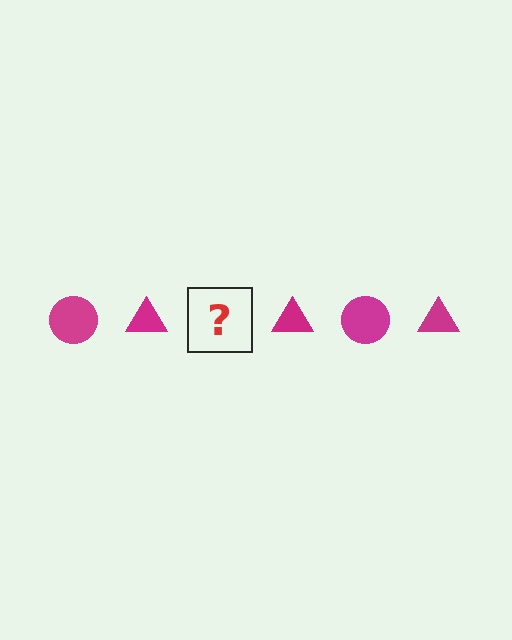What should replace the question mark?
The question mark should be replaced with a magenta circle.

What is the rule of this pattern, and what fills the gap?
The rule is that the pattern cycles through circle, triangle shapes in magenta. The gap should be filled with a magenta circle.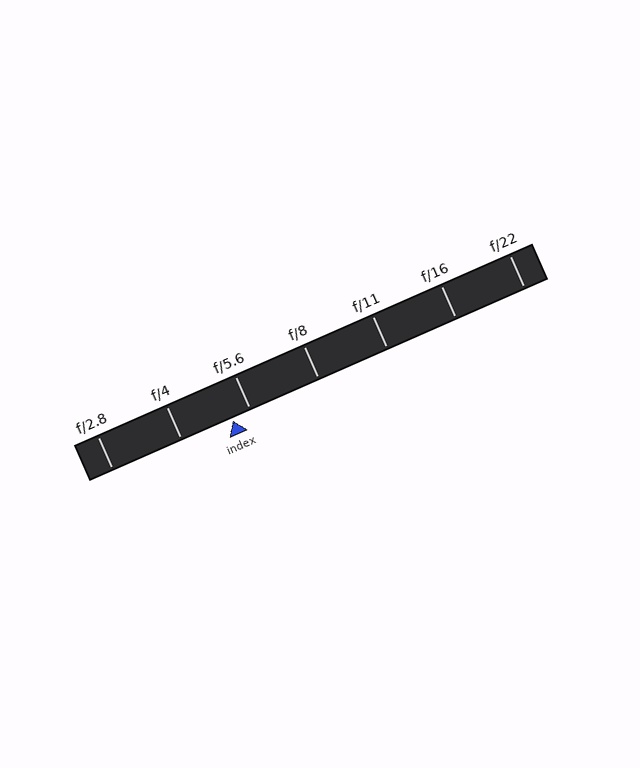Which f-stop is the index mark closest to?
The index mark is closest to f/5.6.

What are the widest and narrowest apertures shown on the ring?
The widest aperture shown is f/2.8 and the narrowest is f/22.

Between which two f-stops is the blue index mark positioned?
The index mark is between f/4 and f/5.6.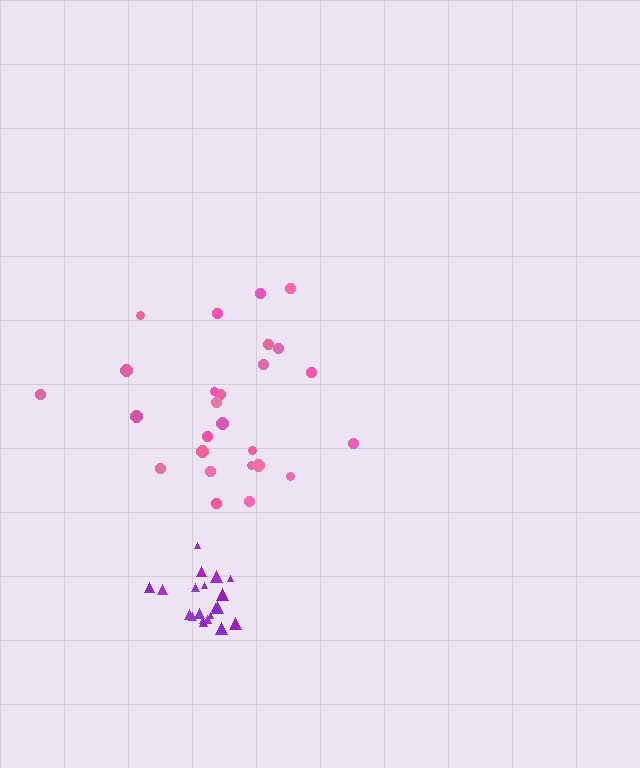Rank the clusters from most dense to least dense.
purple, pink.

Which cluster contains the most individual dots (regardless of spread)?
Pink (26).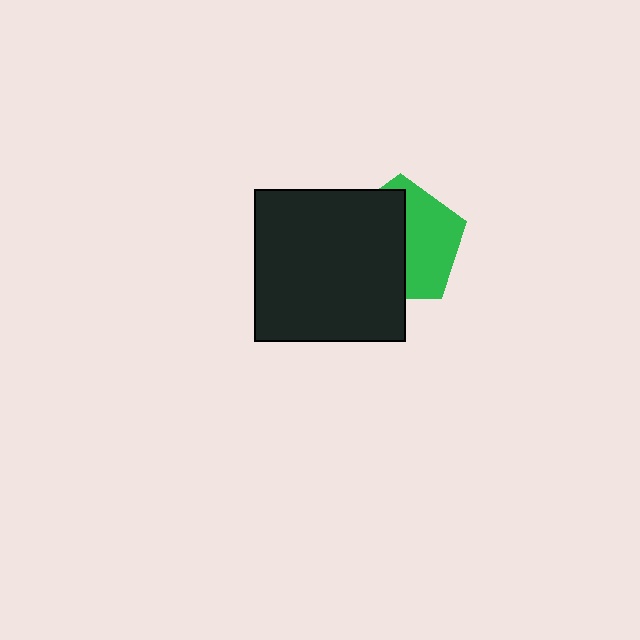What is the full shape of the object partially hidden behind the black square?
The partially hidden object is a green pentagon.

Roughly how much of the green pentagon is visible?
About half of it is visible (roughly 47%).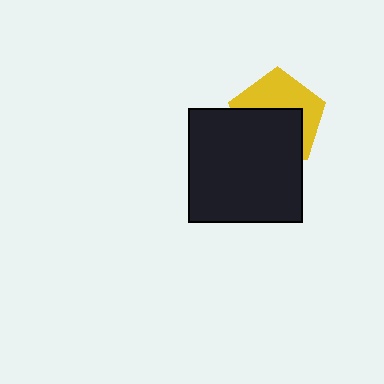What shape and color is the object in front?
The object in front is a black square.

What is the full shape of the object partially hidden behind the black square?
The partially hidden object is a yellow pentagon.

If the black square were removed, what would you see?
You would see the complete yellow pentagon.